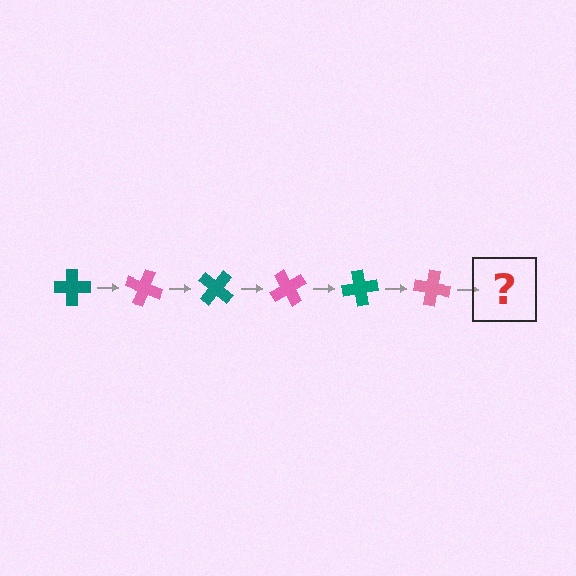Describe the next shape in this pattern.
It should be a teal cross, rotated 120 degrees from the start.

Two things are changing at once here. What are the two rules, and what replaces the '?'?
The two rules are that it rotates 20 degrees each step and the color cycles through teal and pink. The '?' should be a teal cross, rotated 120 degrees from the start.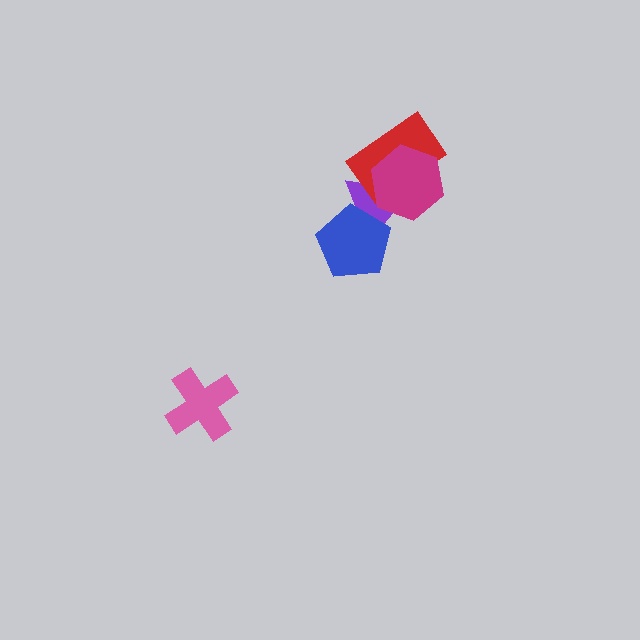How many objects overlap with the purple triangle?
3 objects overlap with the purple triangle.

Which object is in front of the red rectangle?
The magenta hexagon is in front of the red rectangle.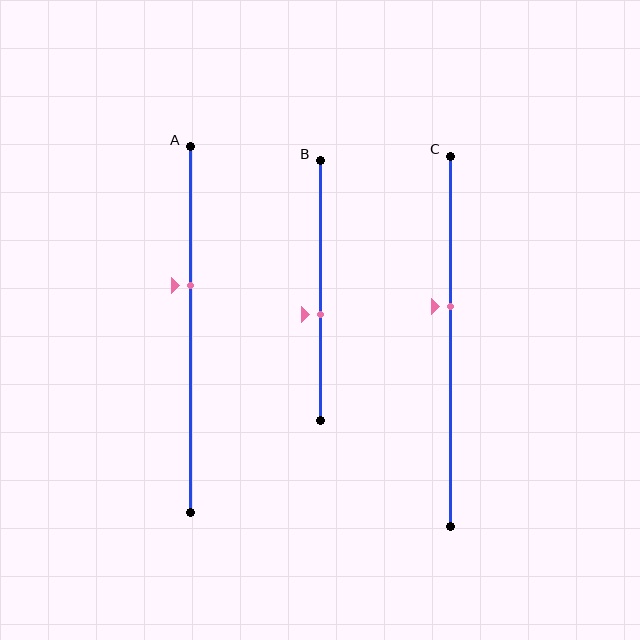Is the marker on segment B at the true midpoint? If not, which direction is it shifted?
No, the marker on segment B is shifted downward by about 9% of the segment length.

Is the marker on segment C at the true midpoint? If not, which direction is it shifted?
No, the marker on segment C is shifted upward by about 9% of the segment length.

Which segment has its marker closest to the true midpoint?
Segment B has its marker closest to the true midpoint.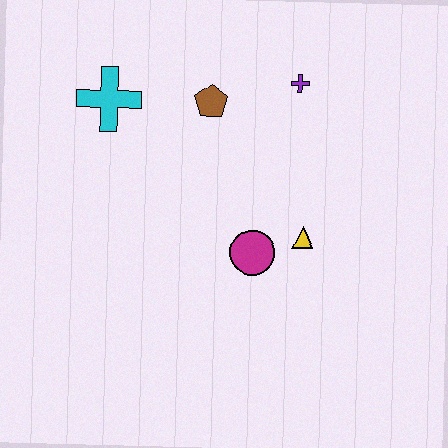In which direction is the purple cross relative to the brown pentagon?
The purple cross is to the right of the brown pentagon.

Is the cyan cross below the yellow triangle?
No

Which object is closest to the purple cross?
The brown pentagon is closest to the purple cross.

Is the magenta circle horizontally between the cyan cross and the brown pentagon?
No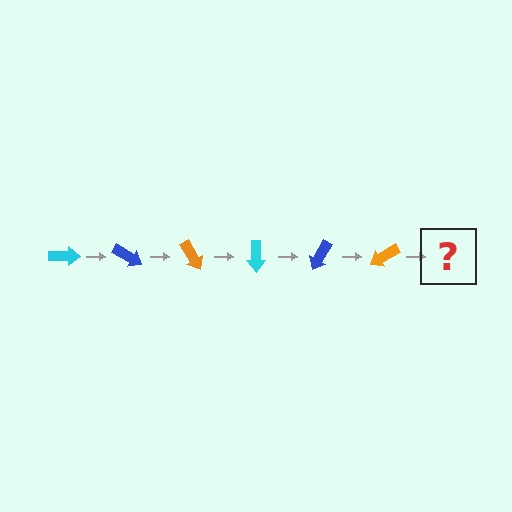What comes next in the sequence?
The next element should be a cyan arrow, rotated 180 degrees from the start.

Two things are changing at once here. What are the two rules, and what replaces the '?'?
The two rules are that it rotates 30 degrees each step and the color cycles through cyan, blue, and orange. The '?' should be a cyan arrow, rotated 180 degrees from the start.